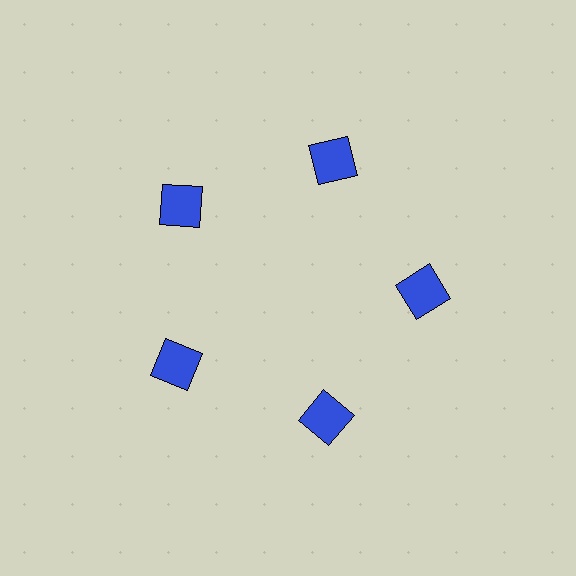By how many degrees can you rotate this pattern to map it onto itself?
The pattern maps onto itself every 72 degrees of rotation.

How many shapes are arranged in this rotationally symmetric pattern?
There are 5 shapes, arranged in 5 groups of 1.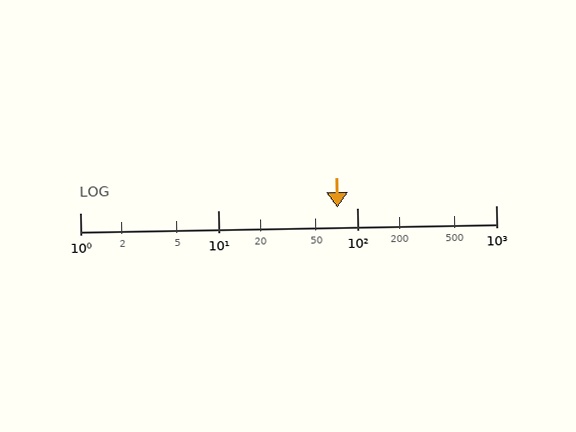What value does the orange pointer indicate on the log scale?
The pointer indicates approximately 72.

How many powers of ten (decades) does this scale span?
The scale spans 3 decades, from 1 to 1000.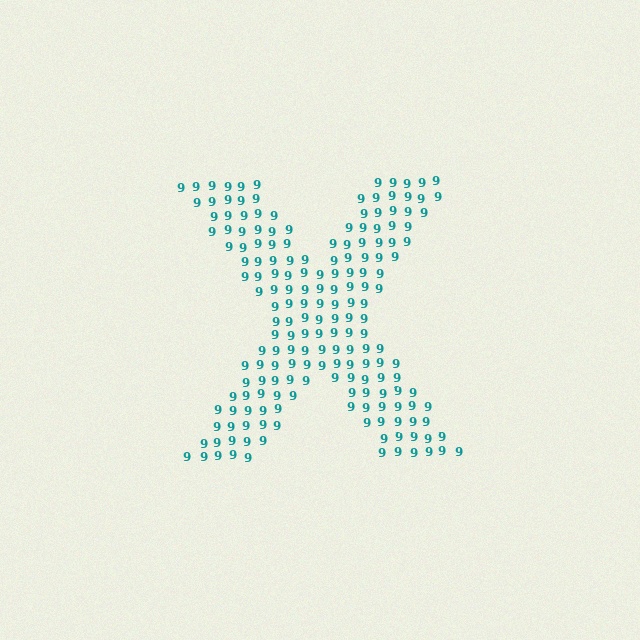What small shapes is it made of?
It is made of small digit 9's.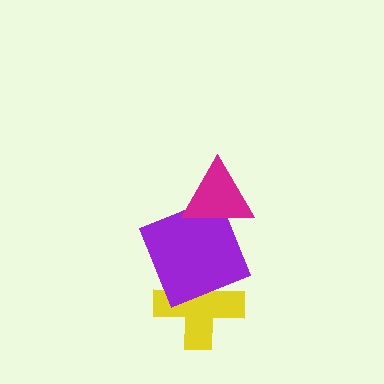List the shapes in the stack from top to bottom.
From top to bottom: the magenta triangle, the purple square, the yellow cross.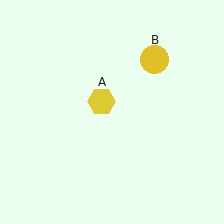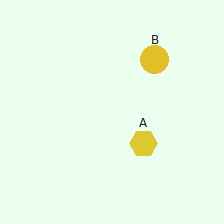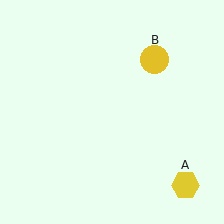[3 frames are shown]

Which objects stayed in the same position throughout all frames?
Yellow circle (object B) remained stationary.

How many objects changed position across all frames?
1 object changed position: yellow hexagon (object A).